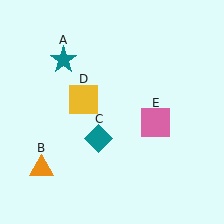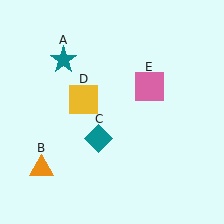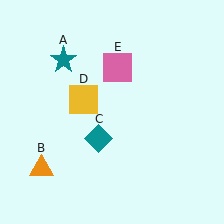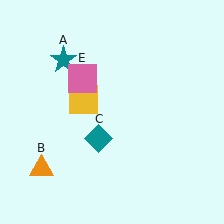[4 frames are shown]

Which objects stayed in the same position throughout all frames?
Teal star (object A) and orange triangle (object B) and teal diamond (object C) and yellow square (object D) remained stationary.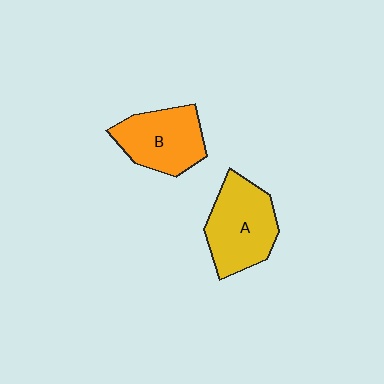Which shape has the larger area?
Shape A (yellow).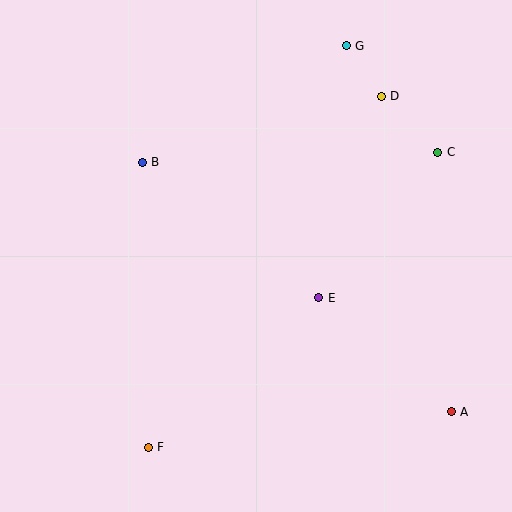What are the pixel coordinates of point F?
Point F is at (148, 447).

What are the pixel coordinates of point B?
Point B is at (142, 162).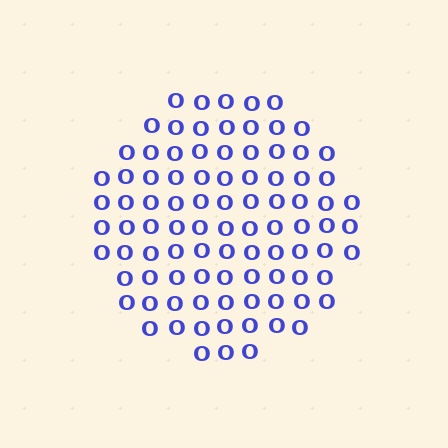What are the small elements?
The small elements are letter O's.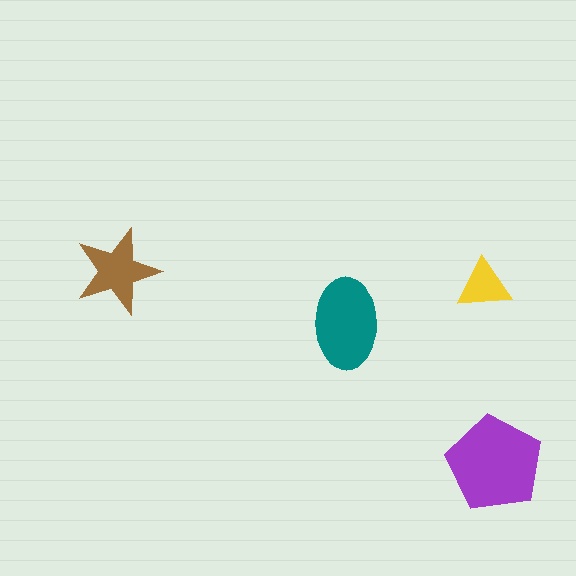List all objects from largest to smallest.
The purple pentagon, the teal ellipse, the brown star, the yellow triangle.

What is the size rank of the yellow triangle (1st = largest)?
4th.